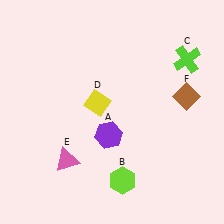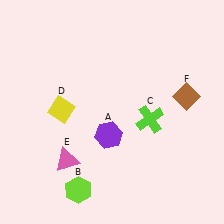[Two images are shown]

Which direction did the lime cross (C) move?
The lime cross (C) moved down.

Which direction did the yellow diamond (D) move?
The yellow diamond (D) moved left.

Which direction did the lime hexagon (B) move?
The lime hexagon (B) moved left.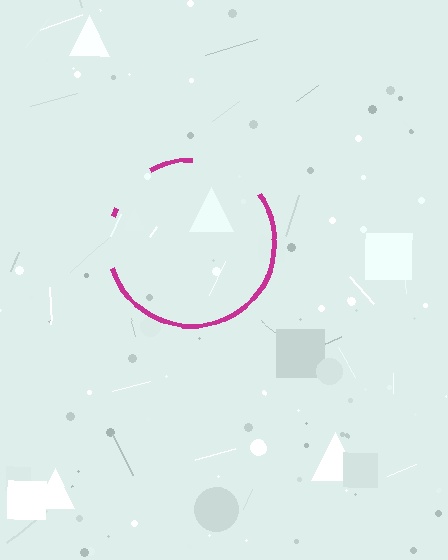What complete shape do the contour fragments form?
The contour fragments form a circle.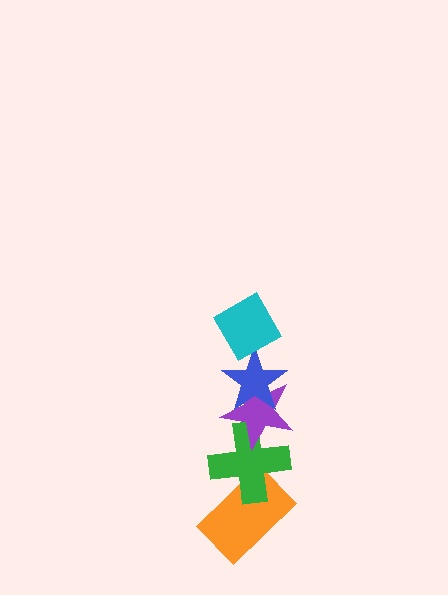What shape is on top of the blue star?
The cyan diamond is on top of the blue star.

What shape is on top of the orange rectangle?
The green cross is on top of the orange rectangle.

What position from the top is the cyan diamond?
The cyan diamond is 1st from the top.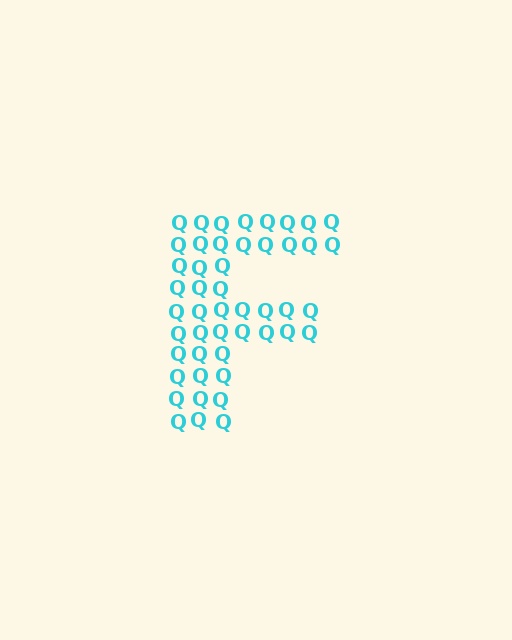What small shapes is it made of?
It is made of small letter Q's.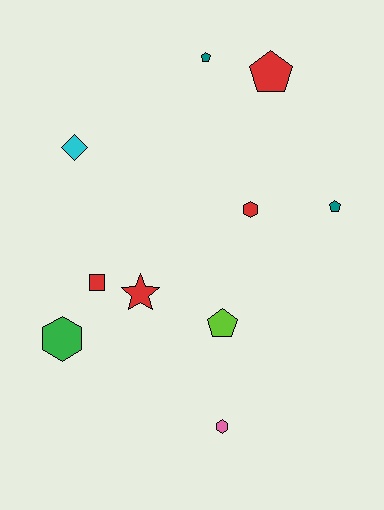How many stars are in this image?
There is 1 star.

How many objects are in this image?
There are 10 objects.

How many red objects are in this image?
There are 4 red objects.